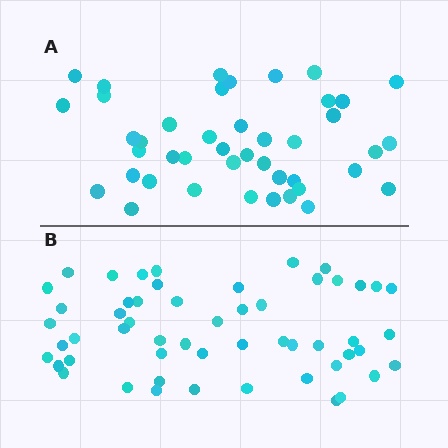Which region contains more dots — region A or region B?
Region B (the bottom region) has more dots.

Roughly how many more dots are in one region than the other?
Region B has roughly 12 or so more dots than region A.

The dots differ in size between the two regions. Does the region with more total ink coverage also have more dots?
No. Region A has more total ink coverage because its dots are larger, but region B actually contains more individual dots. Total area can be misleading — the number of items is what matters here.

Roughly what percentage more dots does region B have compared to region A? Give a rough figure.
About 25% more.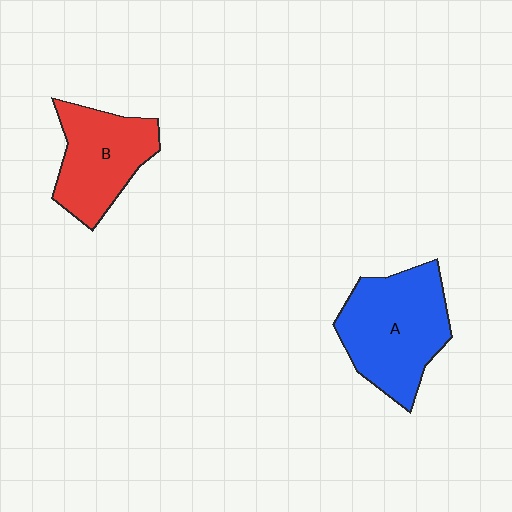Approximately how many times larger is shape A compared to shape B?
Approximately 1.3 times.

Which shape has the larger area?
Shape A (blue).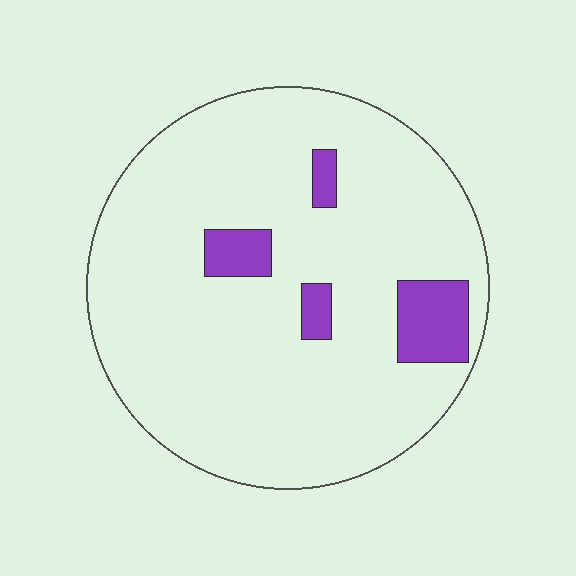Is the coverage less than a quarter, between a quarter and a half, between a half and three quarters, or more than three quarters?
Less than a quarter.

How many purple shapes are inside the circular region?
4.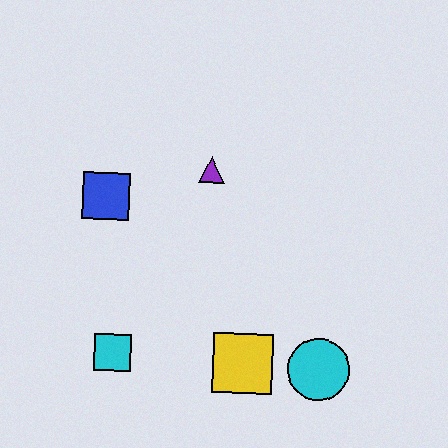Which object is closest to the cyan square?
The yellow square is closest to the cyan square.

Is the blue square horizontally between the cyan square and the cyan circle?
No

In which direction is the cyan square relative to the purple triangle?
The cyan square is below the purple triangle.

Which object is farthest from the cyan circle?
The blue square is farthest from the cyan circle.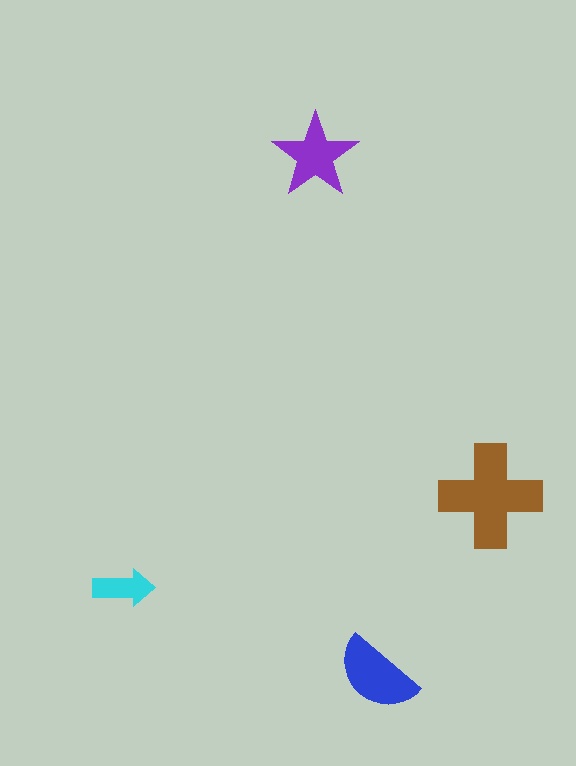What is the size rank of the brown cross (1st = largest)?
1st.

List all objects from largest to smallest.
The brown cross, the blue semicircle, the purple star, the cyan arrow.